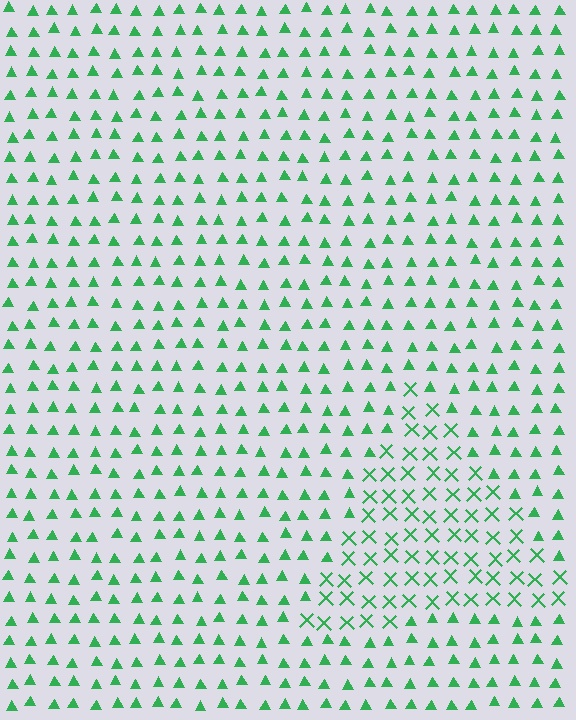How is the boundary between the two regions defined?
The boundary is defined by a change in element shape: X marks inside vs. triangles outside. All elements share the same color and spacing.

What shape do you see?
I see a triangle.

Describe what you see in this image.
The image is filled with small green elements arranged in a uniform grid. A triangle-shaped region contains X marks, while the surrounding area contains triangles. The boundary is defined purely by the change in element shape.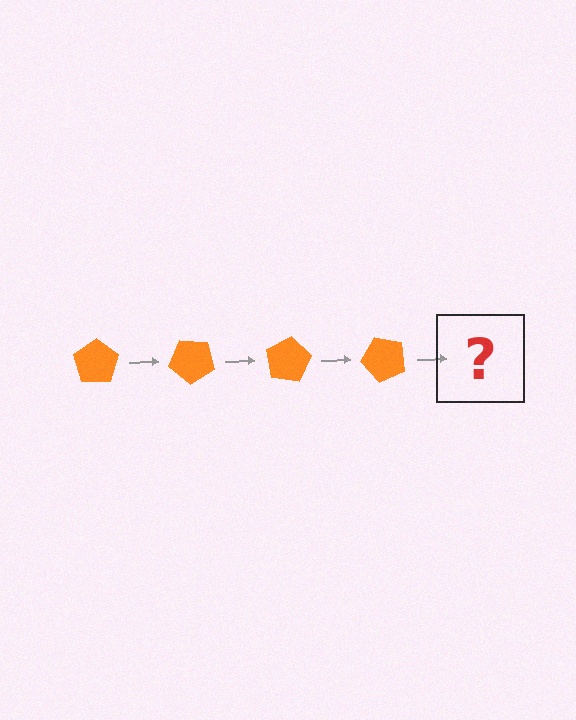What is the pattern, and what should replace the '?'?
The pattern is that the pentagon rotates 40 degrees each step. The '?' should be an orange pentagon rotated 160 degrees.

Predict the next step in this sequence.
The next step is an orange pentagon rotated 160 degrees.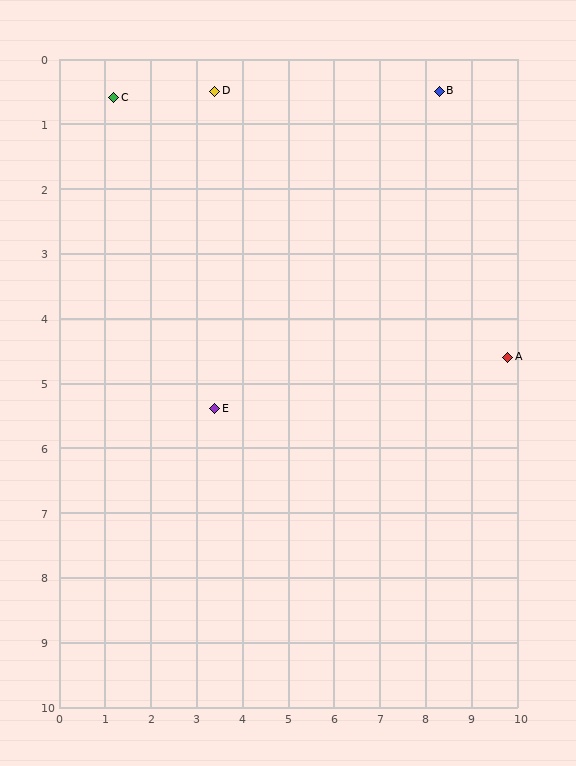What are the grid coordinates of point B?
Point B is at approximately (8.3, 0.5).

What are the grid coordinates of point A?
Point A is at approximately (9.8, 4.6).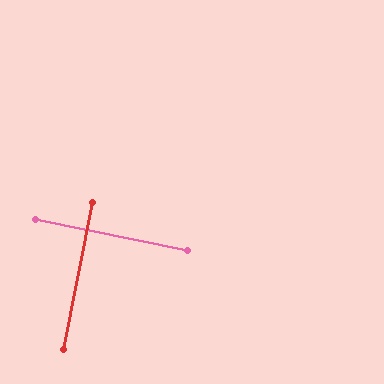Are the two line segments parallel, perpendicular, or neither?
Perpendicular — they meet at approximately 89°.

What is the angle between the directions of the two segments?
Approximately 89 degrees.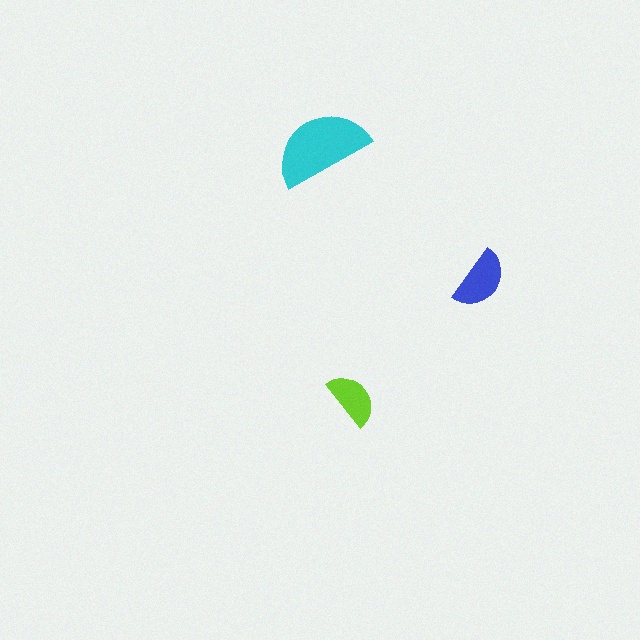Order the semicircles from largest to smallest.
the cyan one, the blue one, the lime one.